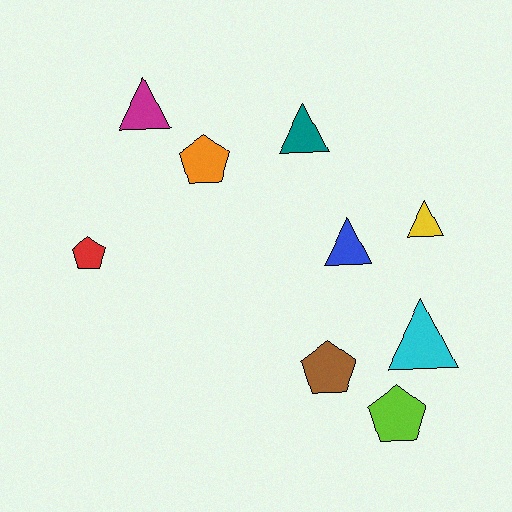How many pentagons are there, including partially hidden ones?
There are 4 pentagons.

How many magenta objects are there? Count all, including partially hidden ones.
There is 1 magenta object.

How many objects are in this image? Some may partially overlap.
There are 9 objects.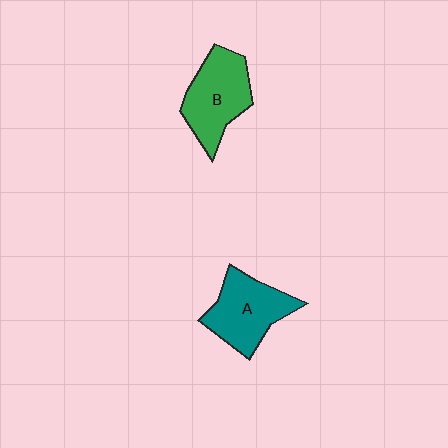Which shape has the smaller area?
Shape A (teal).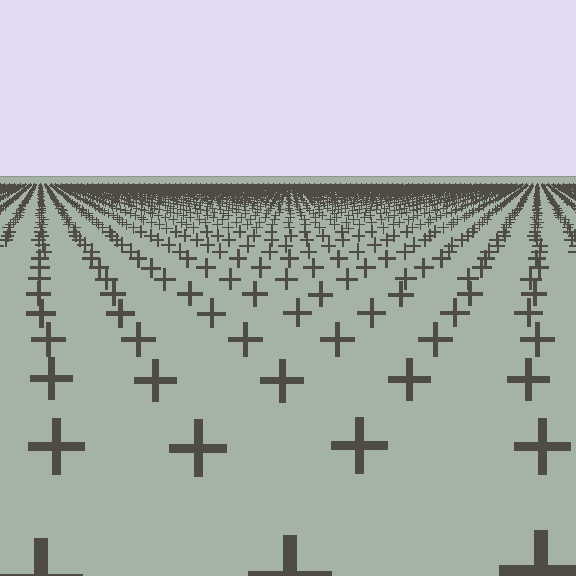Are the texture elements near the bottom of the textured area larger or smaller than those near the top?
Larger. Near the bottom, elements are closer to the viewer and appear at a bigger on-screen size.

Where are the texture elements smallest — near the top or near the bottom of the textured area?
Near the top.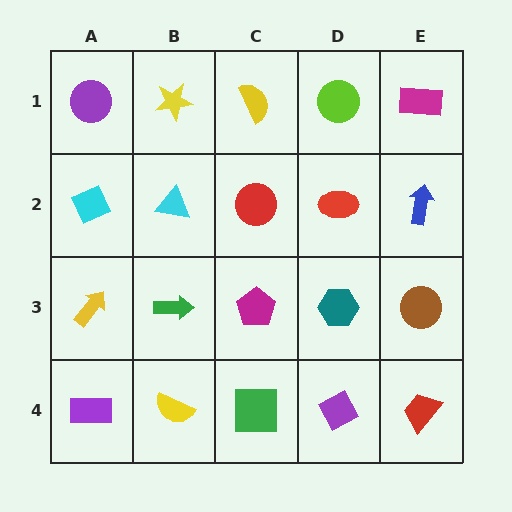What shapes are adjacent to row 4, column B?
A green arrow (row 3, column B), a purple rectangle (row 4, column A), a green square (row 4, column C).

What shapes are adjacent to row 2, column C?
A yellow semicircle (row 1, column C), a magenta pentagon (row 3, column C), a cyan triangle (row 2, column B), a red ellipse (row 2, column D).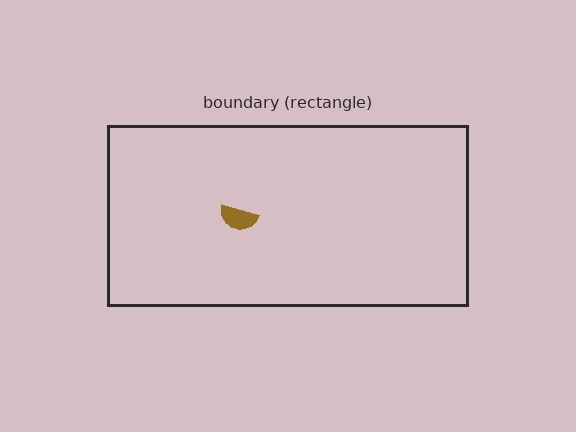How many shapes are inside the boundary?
1 inside, 0 outside.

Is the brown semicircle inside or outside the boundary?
Inside.